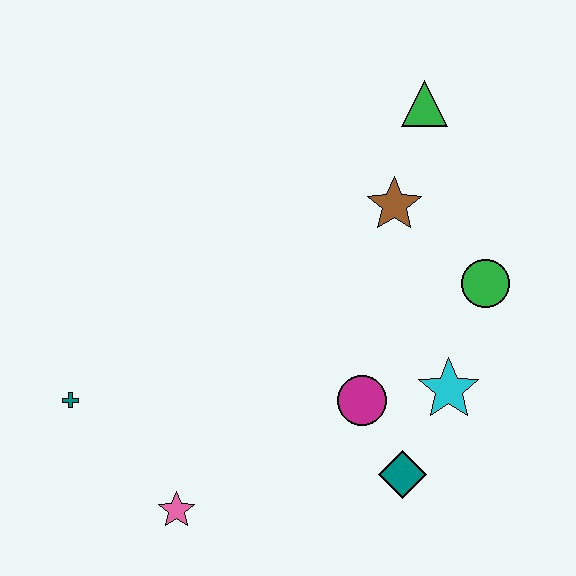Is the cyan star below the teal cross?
No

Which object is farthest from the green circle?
The teal cross is farthest from the green circle.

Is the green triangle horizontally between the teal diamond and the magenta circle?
No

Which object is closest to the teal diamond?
The magenta circle is closest to the teal diamond.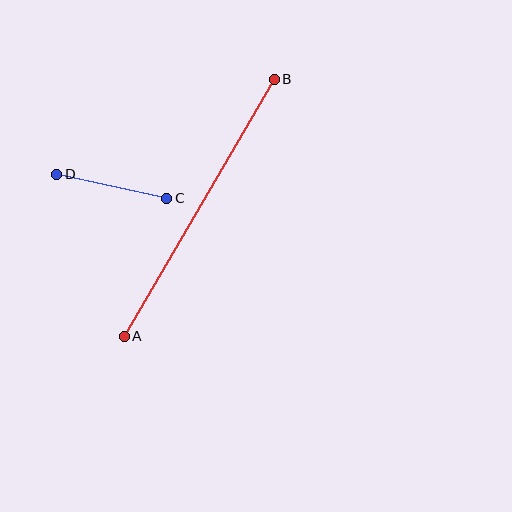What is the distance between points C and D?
The distance is approximately 113 pixels.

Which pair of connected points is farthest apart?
Points A and B are farthest apart.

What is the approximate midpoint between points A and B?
The midpoint is at approximately (199, 208) pixels.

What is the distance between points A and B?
The distance is approximately 298 pixels.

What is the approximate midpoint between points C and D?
The midpoint is at approximately (112, 186) pixels.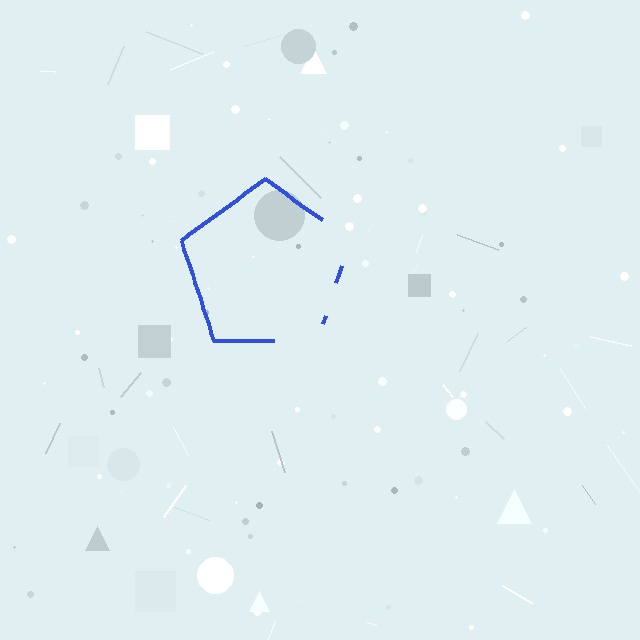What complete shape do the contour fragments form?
The contour fragments form a pentagon.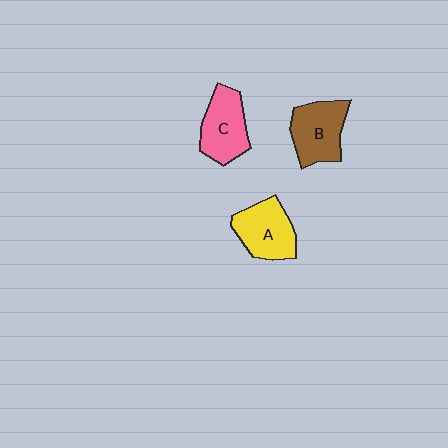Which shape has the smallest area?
Shape C (pink).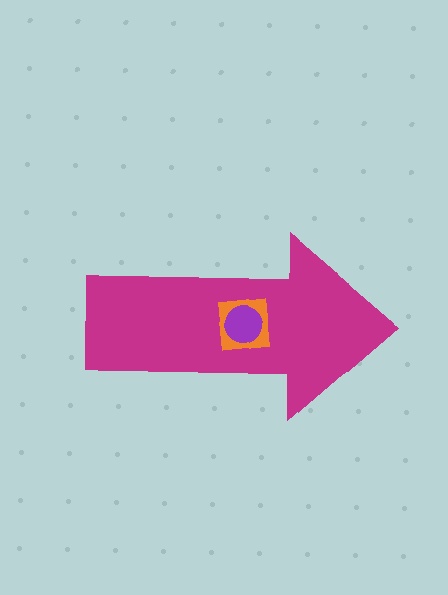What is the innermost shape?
The purple circle.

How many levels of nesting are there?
3.